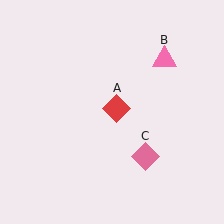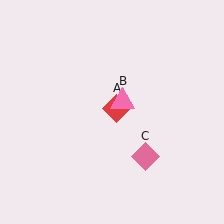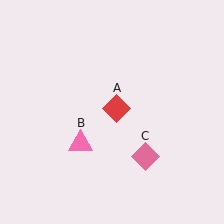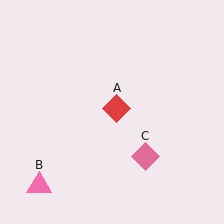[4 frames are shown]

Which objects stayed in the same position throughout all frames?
Red diamond (object A) and pink diamond (object C) remained stationary.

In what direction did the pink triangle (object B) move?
The pink triangle (object B) moved down and to the left.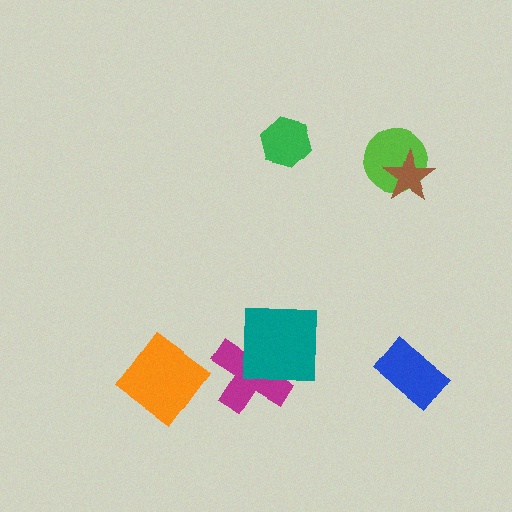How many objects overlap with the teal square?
1 object overlaps with the teal square.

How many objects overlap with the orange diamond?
0 objects overlap with the orange diamond.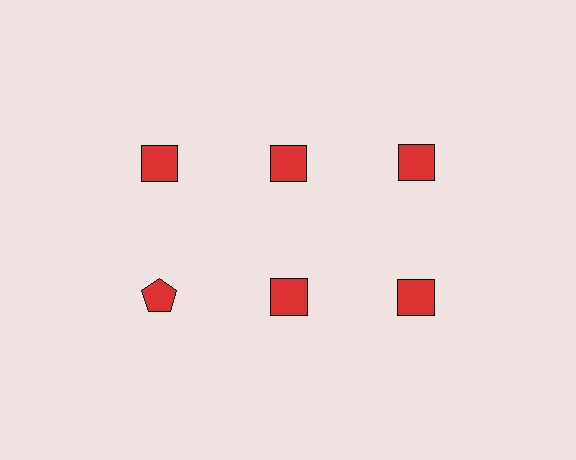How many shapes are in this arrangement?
There are 6 shapes arranged in a grid pattern.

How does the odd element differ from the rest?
It has a different shape: pentagon instead of square.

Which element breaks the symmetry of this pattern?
The red pentagon in the second row, leftmost column breaks the symmetry. All other shapes are red squares.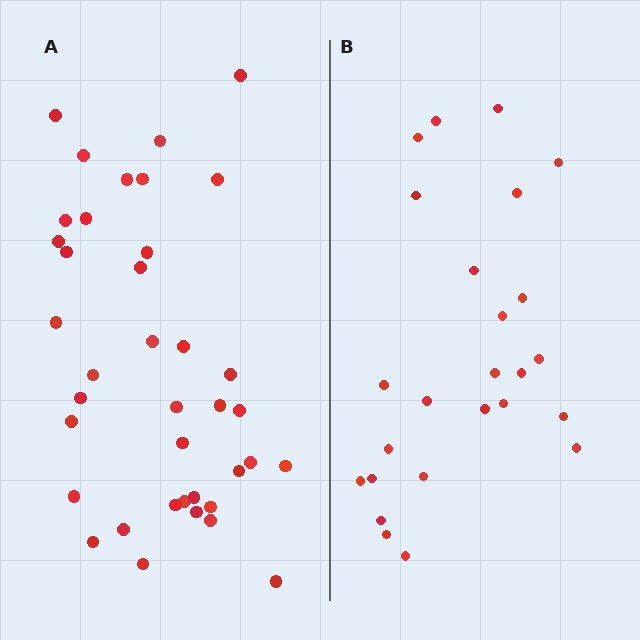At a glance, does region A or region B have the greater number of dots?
Region A (the left region) has more dots.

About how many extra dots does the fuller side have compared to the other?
Region A has approximately 15 more dots than region B.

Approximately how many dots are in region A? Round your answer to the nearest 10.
About 40 dots. (The exact count is 38, which rounds to 40.)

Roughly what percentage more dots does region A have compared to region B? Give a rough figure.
About 50% more.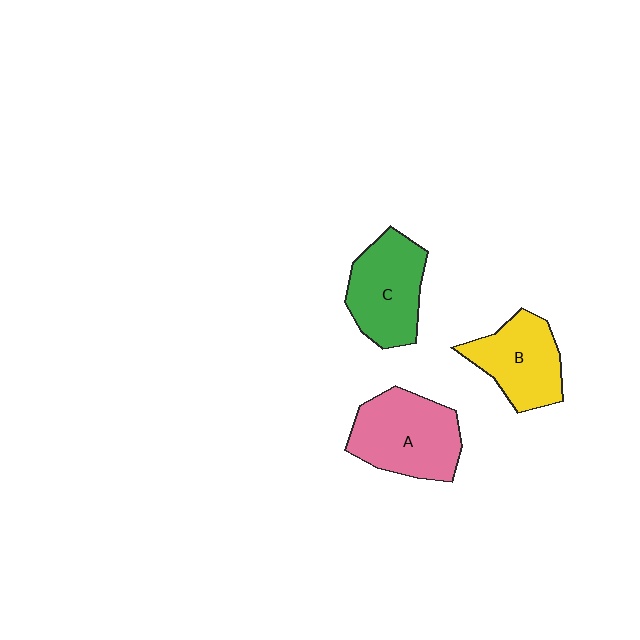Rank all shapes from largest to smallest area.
From largest to smallest: A (pink), C (green), B (yellow).